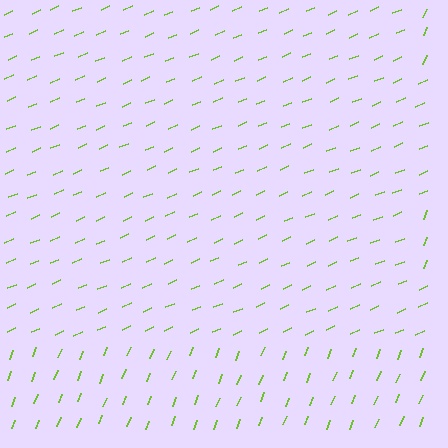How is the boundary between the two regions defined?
The boundary is defined purely by a change in line orientation (approximately 45 degrees difference). All lines are the same color and thickness.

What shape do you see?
I see a rectangle.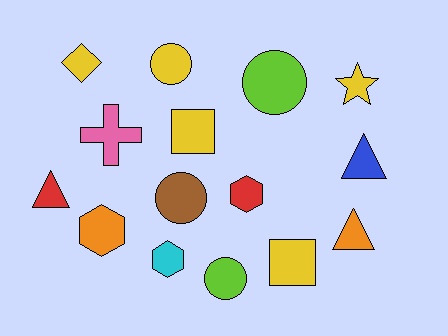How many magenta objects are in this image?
There are no magenta objects.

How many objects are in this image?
There are 15 objects.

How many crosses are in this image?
There is 1 cross.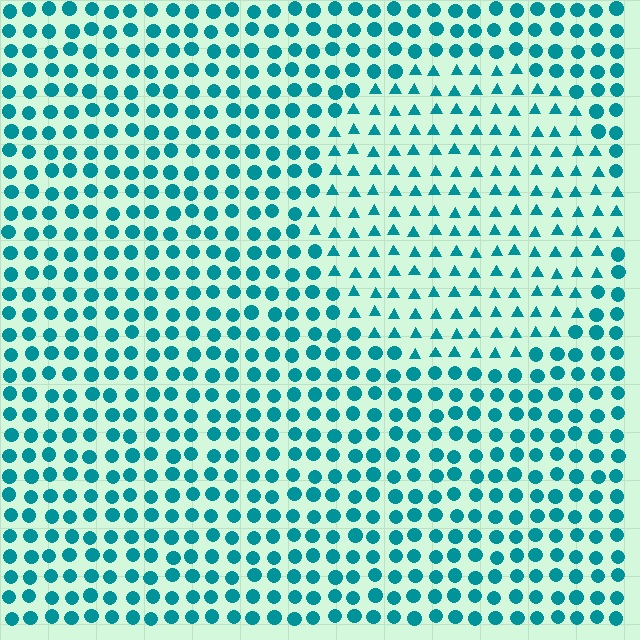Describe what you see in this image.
The image is filled with small teal elements arranged in a uniform grid. A circle-shaped region contains triangles, while the surrounding area contains circles. The boundary is defined purely by the change in element shape.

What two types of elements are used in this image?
The image uses triangles inside the circle region and circles outside it.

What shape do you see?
I see a circle.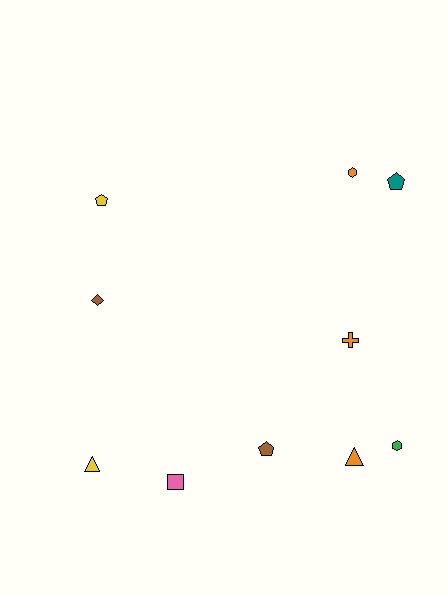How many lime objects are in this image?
There are no lime objects.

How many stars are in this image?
There are no stars.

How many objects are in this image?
There are 10 objects.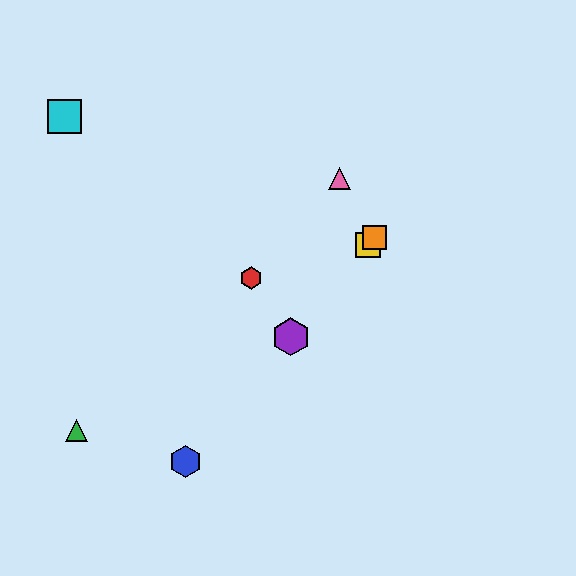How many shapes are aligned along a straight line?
4 shapes (the blue hexagon, the yellow square, the purple hexagon, the orange square) are aligned along a straight line.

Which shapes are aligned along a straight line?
The blue hexagon, the yellow square, the purple hexagon, the orange square are aligned along a straight line.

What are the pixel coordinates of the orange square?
The orange square is at (374, 238).